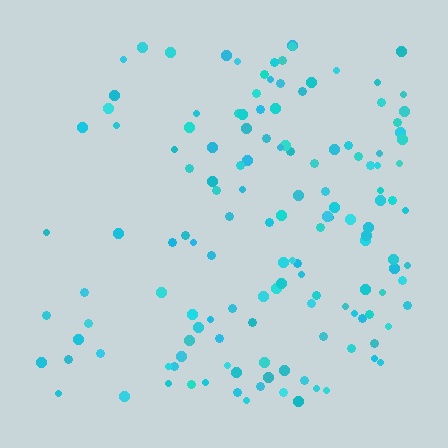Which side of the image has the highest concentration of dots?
The right.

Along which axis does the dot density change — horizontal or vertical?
Horizontal.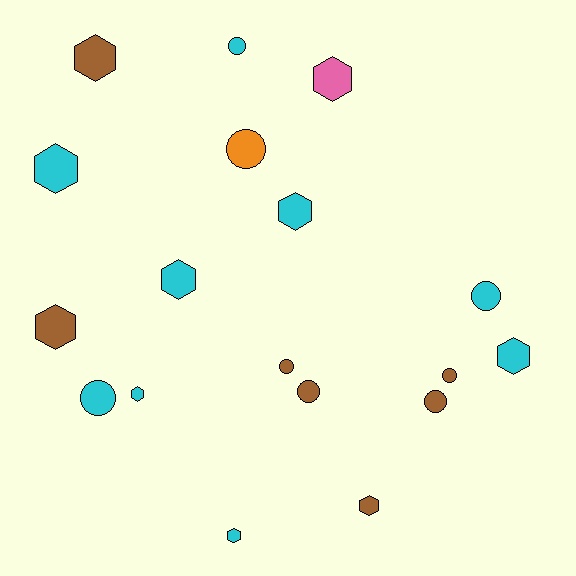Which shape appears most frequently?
Hexagon, with 10 objects.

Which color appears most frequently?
Cyan, with 9 objects.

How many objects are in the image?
There are 18 objects.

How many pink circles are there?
There are no pink circles.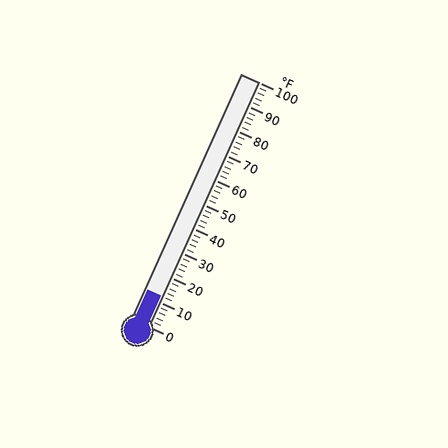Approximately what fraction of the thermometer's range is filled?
The thermometer is filled to approximately 10% of its range.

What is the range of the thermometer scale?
The thermometer scale ranges from 0°F to 100°F.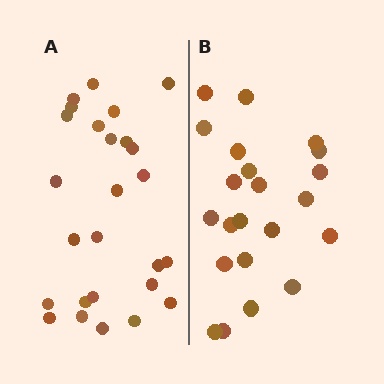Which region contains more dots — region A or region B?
Region A (the left region) has more dots.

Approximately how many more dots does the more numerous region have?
Region A has about 4 more dots than region B.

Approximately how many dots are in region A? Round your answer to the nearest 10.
About 30 dots. (The exact count is 26, which rounds to 30.)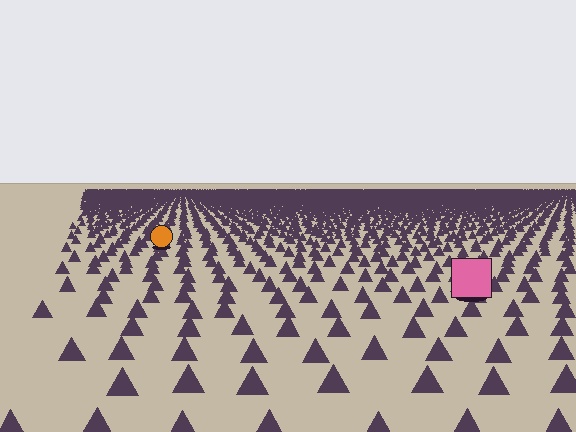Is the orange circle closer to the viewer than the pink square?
No. The pink square is closer — you can tell from the texture gradient: the ground texture is coarser near it.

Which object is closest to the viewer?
The pink square is closest. The texture marks near it are larger and more spread out.